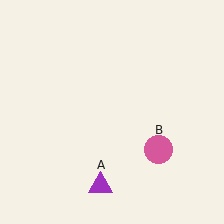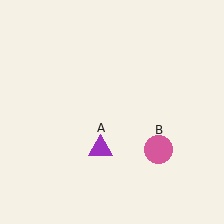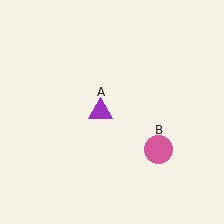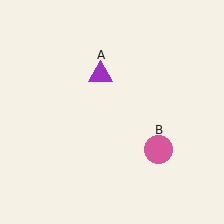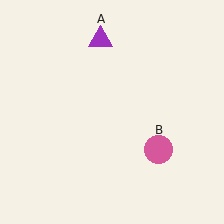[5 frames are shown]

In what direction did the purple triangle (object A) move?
The purple triangle (object A) moved up.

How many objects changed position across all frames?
1 object changed position: purple triangle (object A).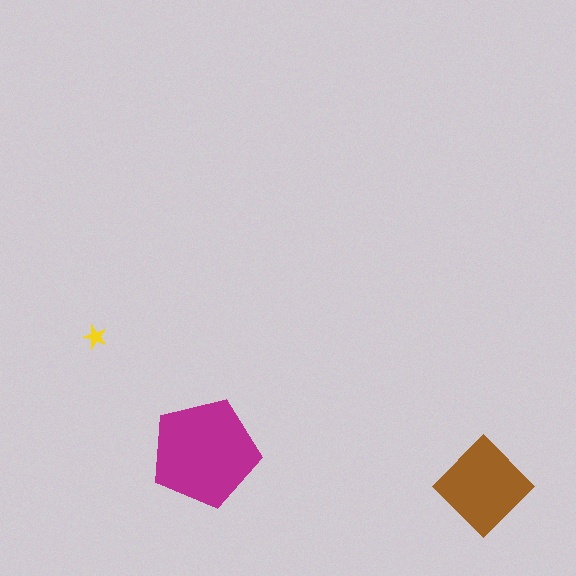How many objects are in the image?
There are 3 objects in the image.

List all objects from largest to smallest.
The magenta pentagon, the brown diamond, the yellow star.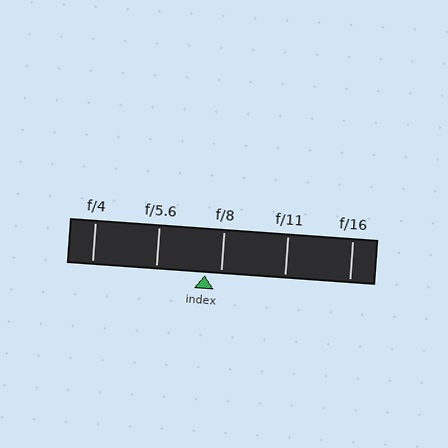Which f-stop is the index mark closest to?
The index mark is closest to f/8.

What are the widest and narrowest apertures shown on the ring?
The widest aperture shown is f/4 and the narrowest is f/16.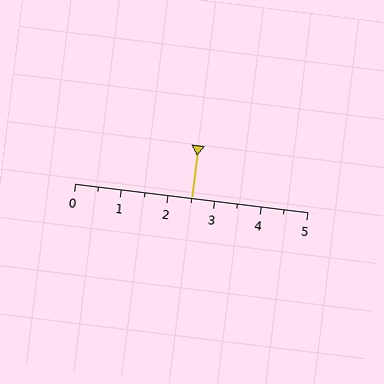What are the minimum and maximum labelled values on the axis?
The axis runs from 0 to 5.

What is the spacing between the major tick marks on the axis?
The major ticks are spaced 1 apart.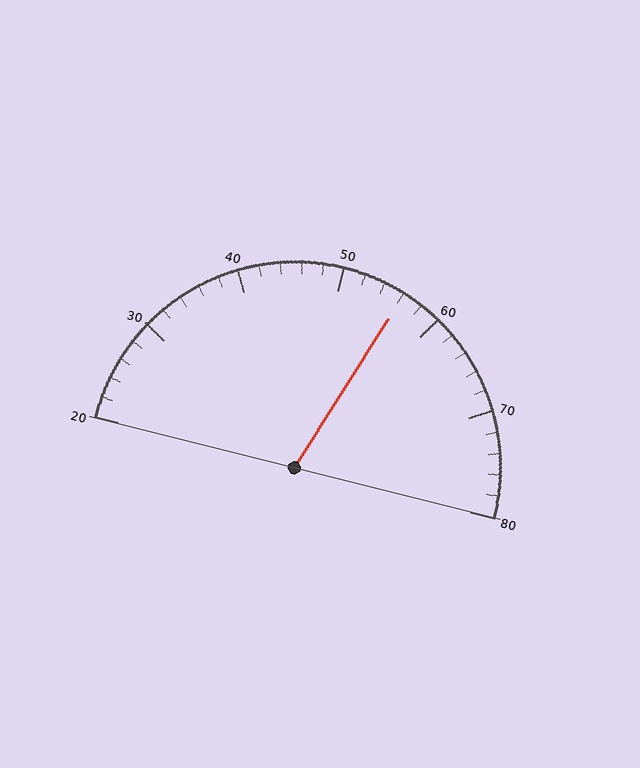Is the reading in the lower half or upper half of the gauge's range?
The reading is in the upper half of the range (20 to 80).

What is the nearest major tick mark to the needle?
The nearest major tick mark is 60.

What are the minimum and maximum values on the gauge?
The gauge ranges from 20 to 80.